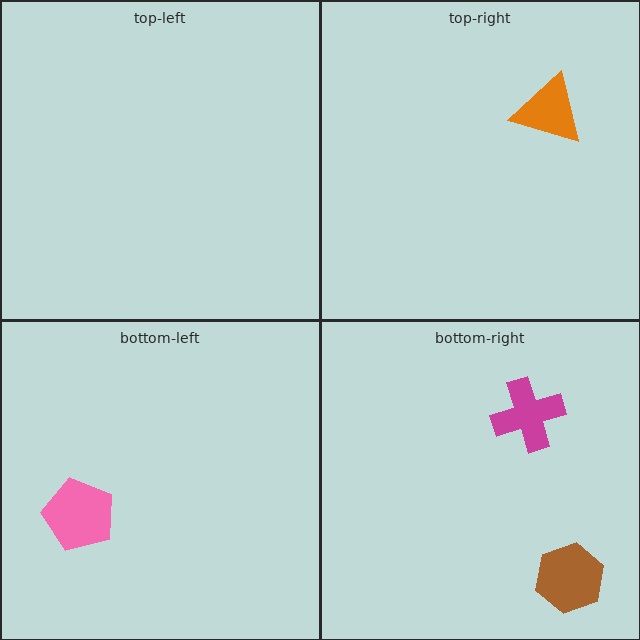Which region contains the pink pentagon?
The bottom-left region.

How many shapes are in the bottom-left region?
1.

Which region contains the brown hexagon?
The bottom-right region.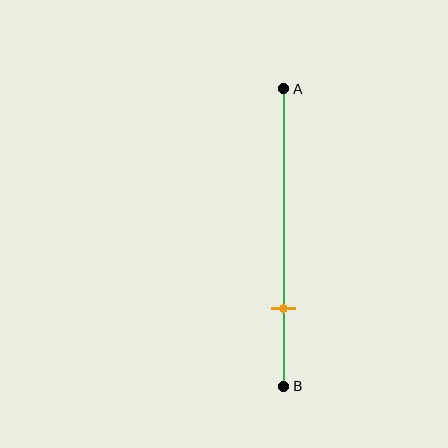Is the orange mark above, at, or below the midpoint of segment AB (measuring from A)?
The orange mark is below the midpoint of segment AB.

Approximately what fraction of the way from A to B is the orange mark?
The orange mark is approximately 75% of the way from A to B.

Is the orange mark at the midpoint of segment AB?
No, the mark is at about 75% from A, not at the 50% midpoint.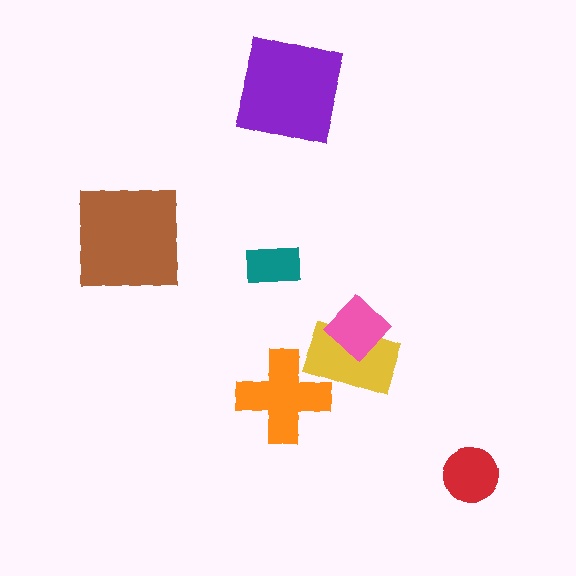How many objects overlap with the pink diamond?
1 object overlaps with the pink diamond.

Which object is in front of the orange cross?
The yellow rectangle is in front of the orange cross.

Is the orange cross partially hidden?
Yes, it is partially covered by another shape.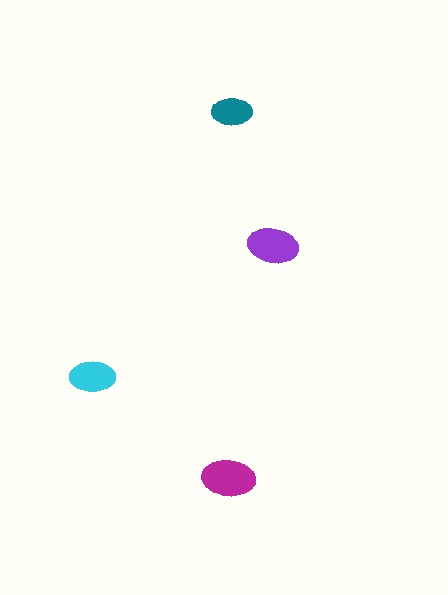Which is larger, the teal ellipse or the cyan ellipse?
The cyan one.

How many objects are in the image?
There are 4 objects in the image.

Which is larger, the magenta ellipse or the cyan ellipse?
The magenta one.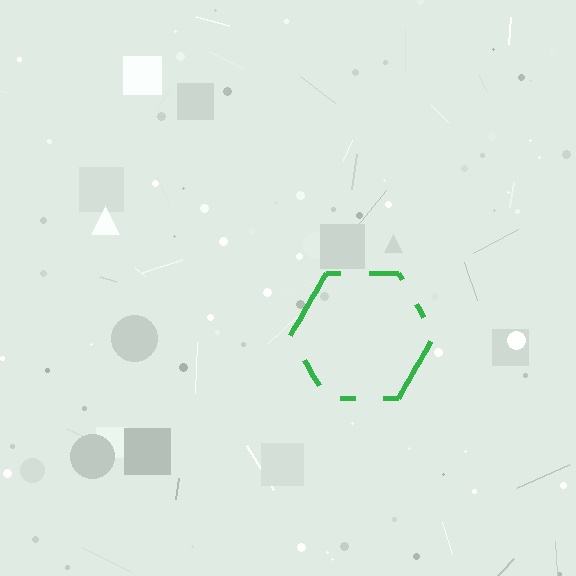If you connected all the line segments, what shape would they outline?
They would outline a hexagon.